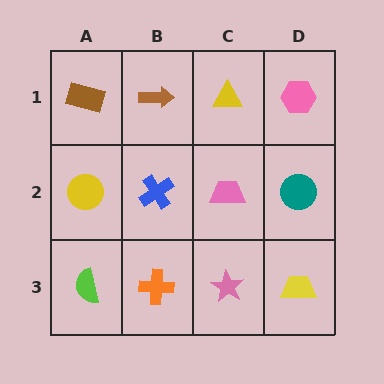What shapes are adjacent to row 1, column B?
A blue cross (row 2, column B), a brown rectangle (row 1, column A), a yellow triangle (row 1, column C).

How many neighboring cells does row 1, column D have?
2.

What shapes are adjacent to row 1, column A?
A yellow circle (row 2, column A), a brown arrow (row 1, column B).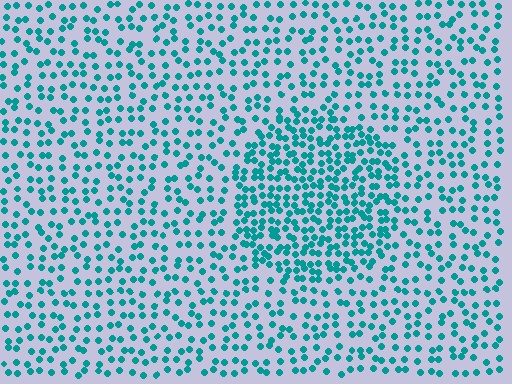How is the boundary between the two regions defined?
The boundary is defined by a change in element density (approximately 1.9x ratio). All elements are the same color, size, and shape.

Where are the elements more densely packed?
The elements are more densely packed inside the circle boundary.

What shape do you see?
I see a circle.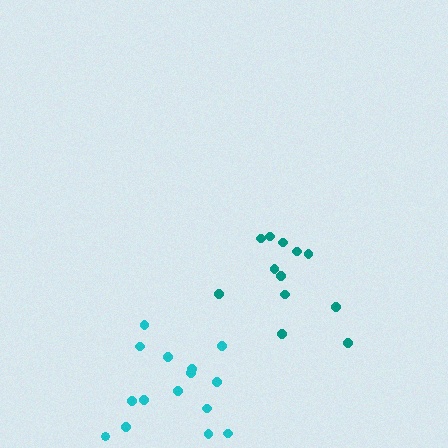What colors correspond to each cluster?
The clusters are colored: cyan, teal.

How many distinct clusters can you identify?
There are 2 distinct clusters.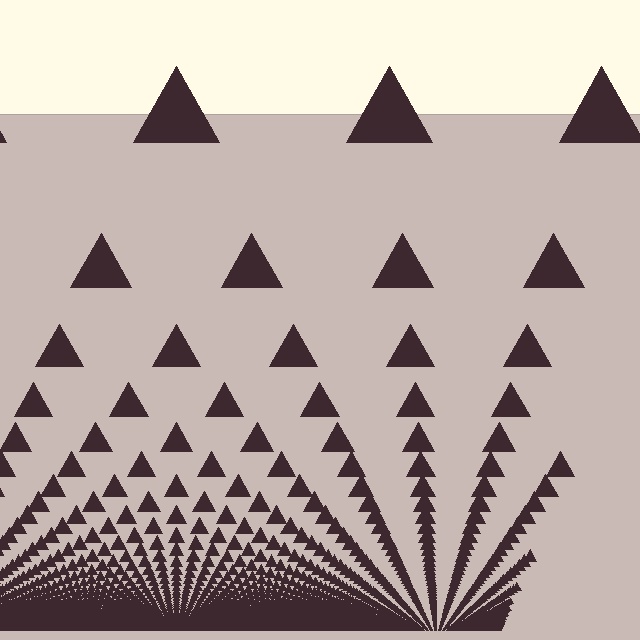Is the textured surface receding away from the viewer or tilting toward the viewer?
The surface appears to tilt toward the viewer. Texture elements get larger and sparser toward the top.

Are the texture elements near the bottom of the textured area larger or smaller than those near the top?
Smaller. The gradient is inverted — elements near the bottom are smaller and denser.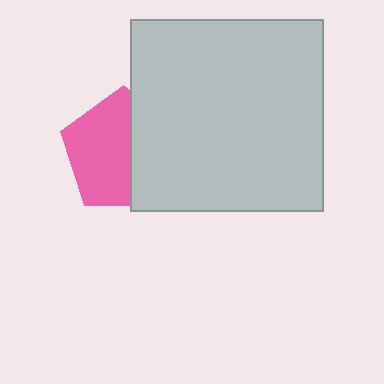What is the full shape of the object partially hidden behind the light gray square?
The partially hidden object is a pink pentagon.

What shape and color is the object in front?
The object in front is a light gray square.